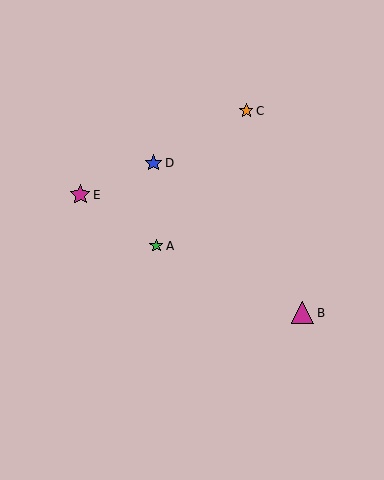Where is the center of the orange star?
The center of the orange star is at (246, 111).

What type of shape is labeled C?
Shape C is an orange star.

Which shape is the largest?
The magenta triangle (labeled B) is the largest.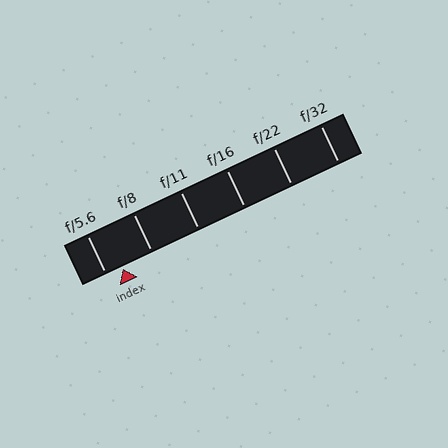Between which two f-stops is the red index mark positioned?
The index mark is between f/5.6 and f/8.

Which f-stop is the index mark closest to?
The index mark is closest to f/5.6.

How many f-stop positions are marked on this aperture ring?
There are 6 f-stop positions marked.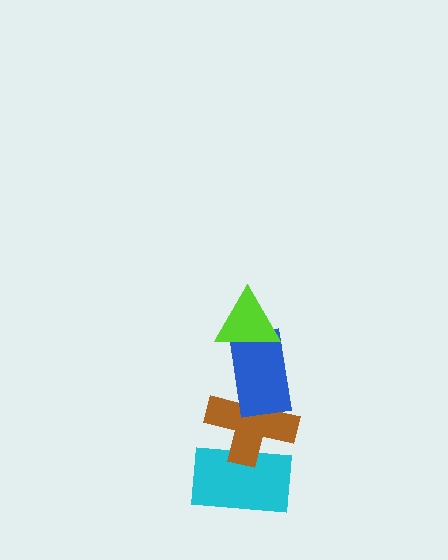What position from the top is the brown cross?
The brown cross is 3rd from the top.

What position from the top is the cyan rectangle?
The cyan rectangle is 4th from the top.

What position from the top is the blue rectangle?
The blue rectangle is 2nd from the top.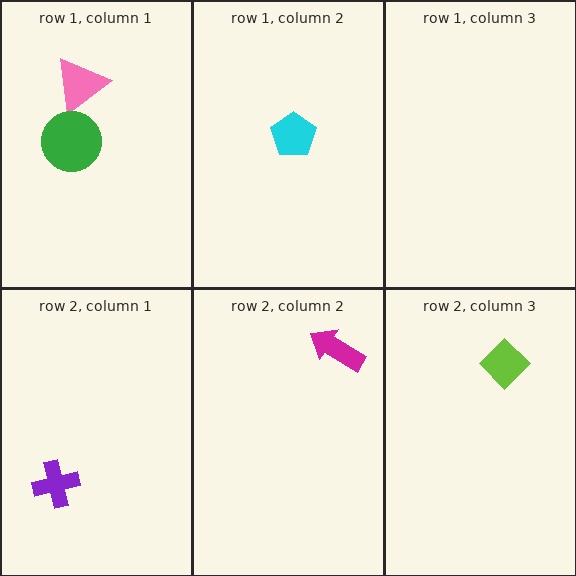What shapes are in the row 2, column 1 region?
The purple cross.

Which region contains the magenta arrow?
The row 2, column 2 region.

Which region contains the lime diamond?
The row 2, column 3 region.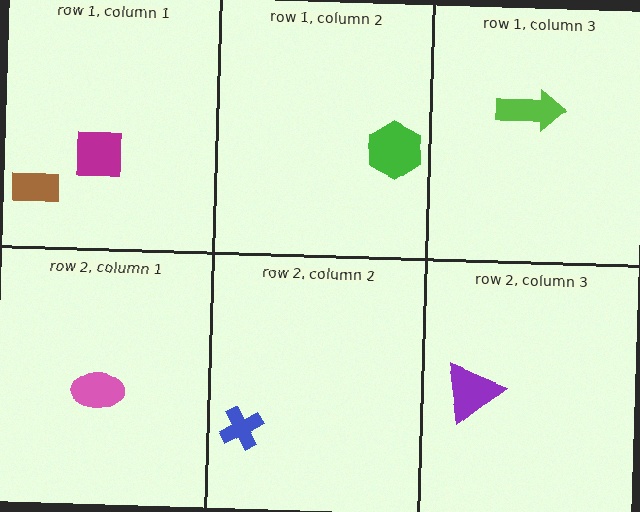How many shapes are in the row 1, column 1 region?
2.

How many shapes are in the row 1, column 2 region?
1.